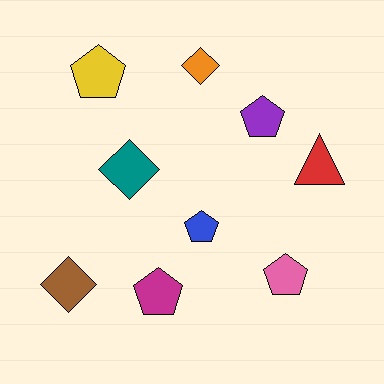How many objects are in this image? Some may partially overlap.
There are 9 objects.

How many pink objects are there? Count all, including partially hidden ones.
There is 1 pink object.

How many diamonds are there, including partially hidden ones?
There are 3 diamonds.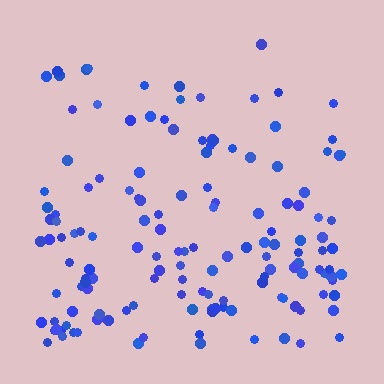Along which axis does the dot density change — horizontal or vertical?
Vertical.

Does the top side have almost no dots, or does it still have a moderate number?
Still a moderate number, just noticeably fewer than the bottom.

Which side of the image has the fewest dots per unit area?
The top.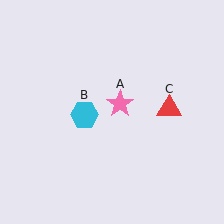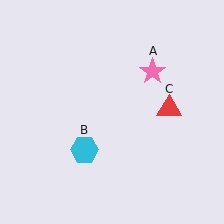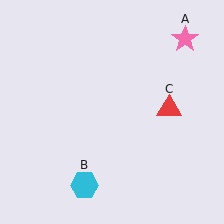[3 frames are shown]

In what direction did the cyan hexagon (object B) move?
The cyan hexagon (object B) moved down.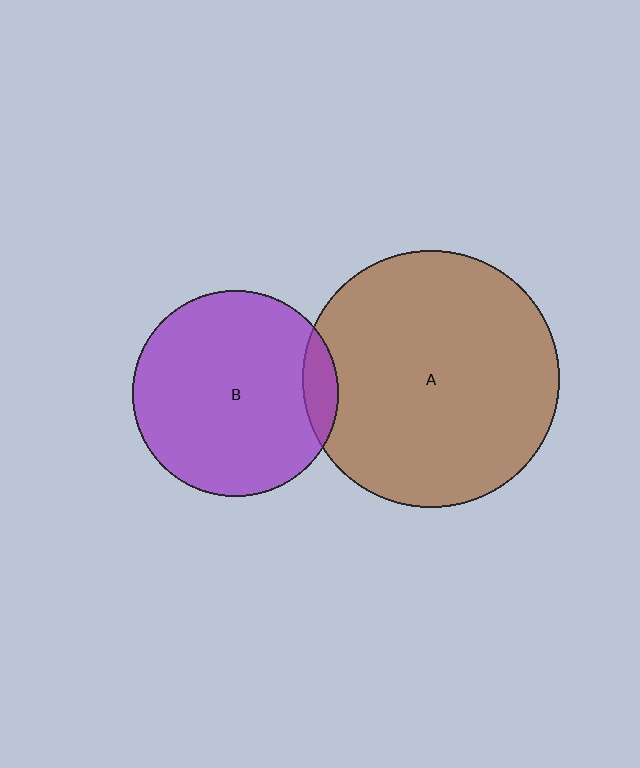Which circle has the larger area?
Circle A (brown).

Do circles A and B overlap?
Yes.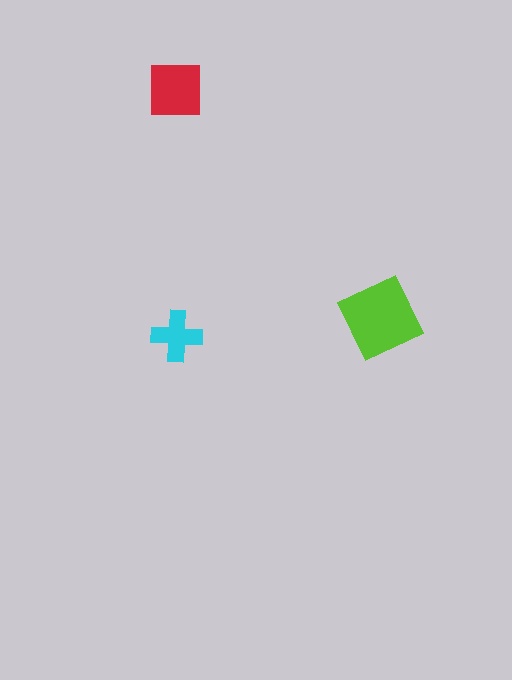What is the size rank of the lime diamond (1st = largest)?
1st.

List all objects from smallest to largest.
The cyan cross, the red square, the lime diamond.